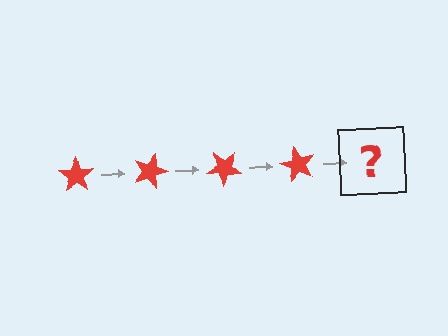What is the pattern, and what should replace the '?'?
The pattern is that the star rotates 20 degrees each step. The '?' should be a red star rotated 80 degrees.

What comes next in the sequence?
The next element should be a red star rotated 80 degrees.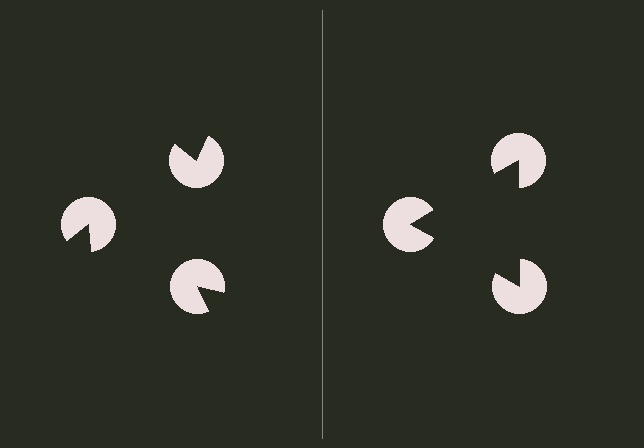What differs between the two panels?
The pac-man discs are positioned identically on both sides; only the wedge orientations differ. On the right they align to a triangle; on the left they are misaligned.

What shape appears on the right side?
An illusory triangle.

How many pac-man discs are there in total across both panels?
6 — 3 on each side.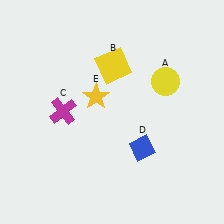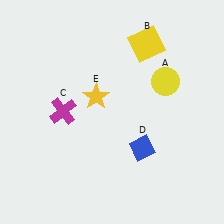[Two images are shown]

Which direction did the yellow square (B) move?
The yellow square (B) moved right.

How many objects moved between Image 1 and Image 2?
1 object moved between the two images.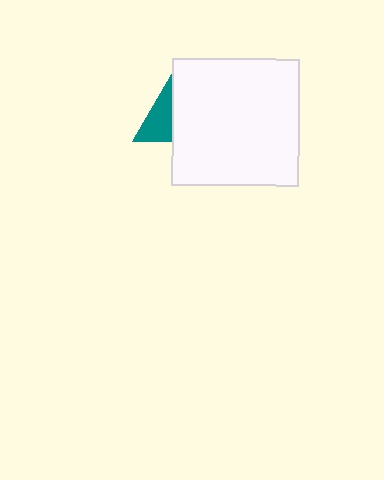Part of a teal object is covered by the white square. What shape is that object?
It is a triangle.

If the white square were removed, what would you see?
You would see the complete teal triangle.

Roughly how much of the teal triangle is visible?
A small part of it is visible (roughly 38%).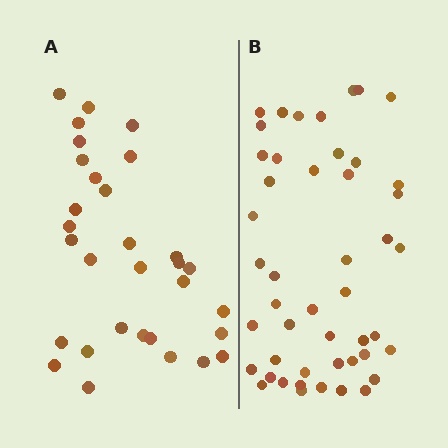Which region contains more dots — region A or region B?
Region B (the right region) has more dots.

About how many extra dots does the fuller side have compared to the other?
Region B has approximately 15 more dots than region A.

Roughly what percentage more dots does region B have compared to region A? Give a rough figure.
About 50% more.